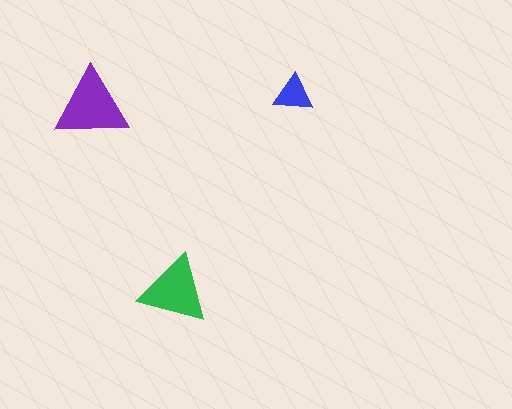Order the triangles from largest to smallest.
the purple one, the green one, the blue one.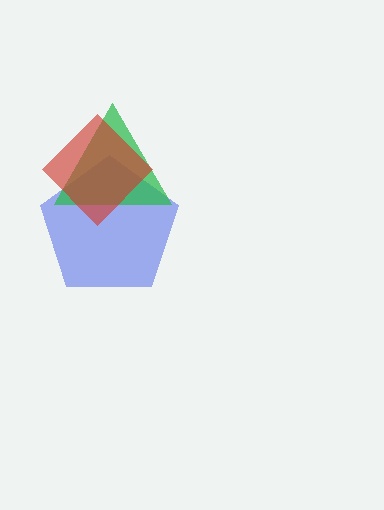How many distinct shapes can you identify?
There are 3 distinct shapes: a blue pentagon, a green triangle, a red diamond.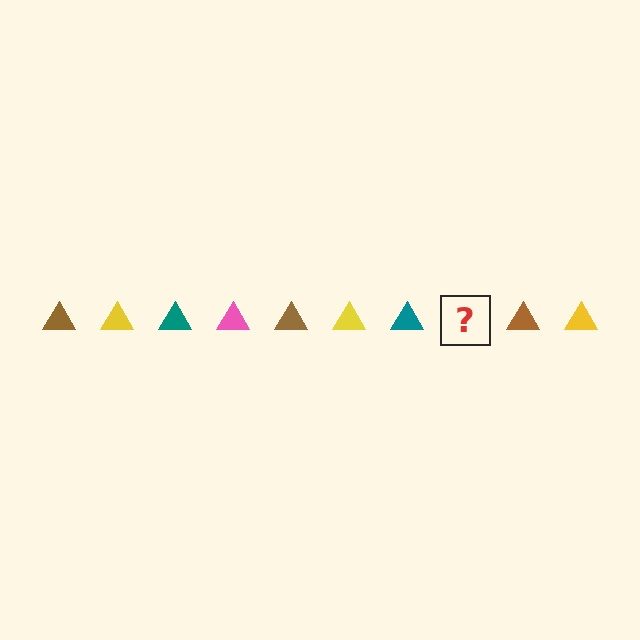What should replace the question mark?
The question mark should be replaced with a pink triangle.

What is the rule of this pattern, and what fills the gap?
The rule is that the pattern cycles through brown, yellow, teal, pink triangles. The gap should be filled with a pink triangle.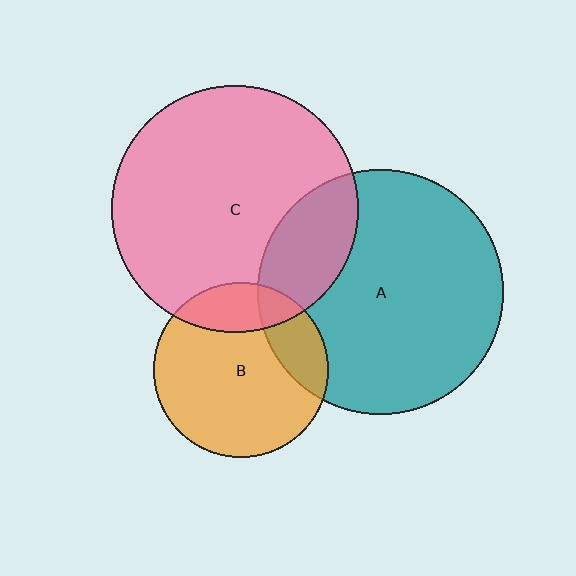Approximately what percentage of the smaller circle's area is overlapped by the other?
Approximately 20%.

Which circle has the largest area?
Circle C (pink).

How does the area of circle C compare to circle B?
Approximately 2.0 times.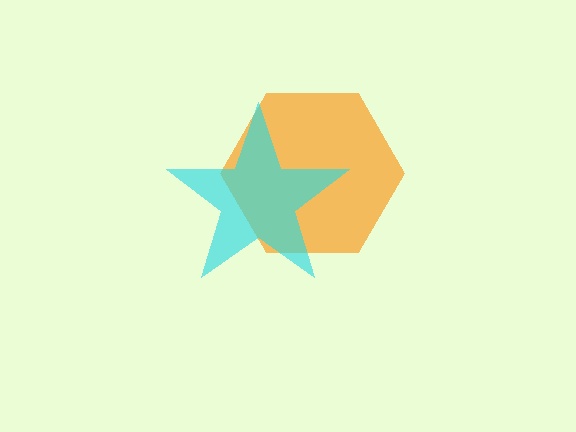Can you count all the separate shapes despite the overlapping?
Yes, there are 2 separate shapes.